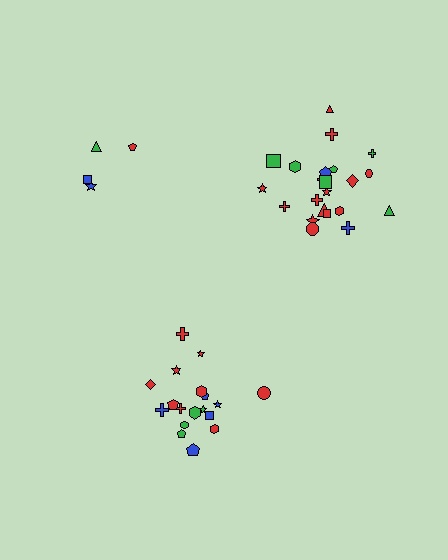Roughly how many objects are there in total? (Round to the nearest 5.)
Roughly 45 objects in total.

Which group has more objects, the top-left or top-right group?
The top-right group.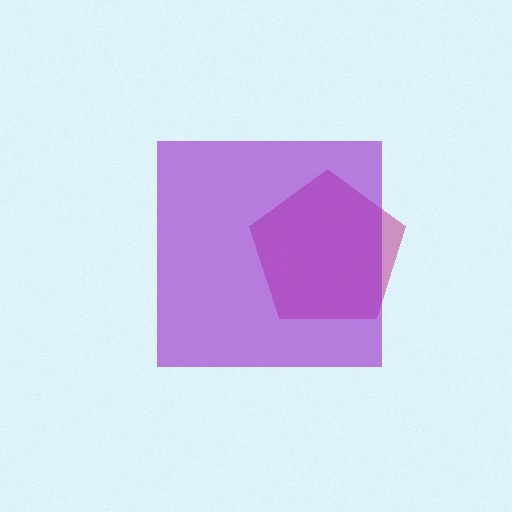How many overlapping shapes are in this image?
There are 2 overlapping shapes in the image.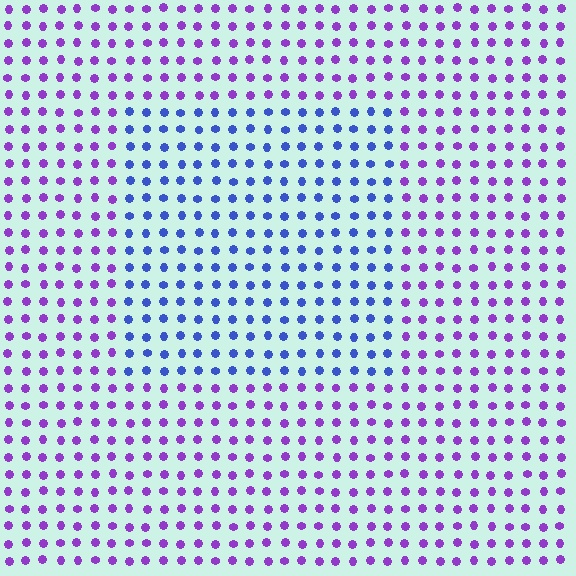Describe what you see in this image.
The image is filled with small purple elements in a uniform arrangement. A rectangle-shaped region is visible where the elements are tinted to a slightly different hue, forming a subtle color boundary.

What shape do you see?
I see a rectangle.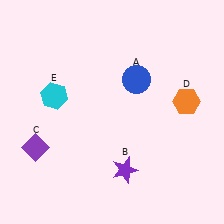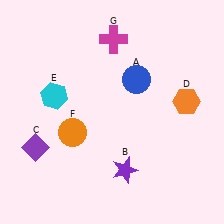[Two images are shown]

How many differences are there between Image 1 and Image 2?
There are 2 differences between the two images.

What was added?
An orange circle (F), a magenta cross (G) were added in Image 2.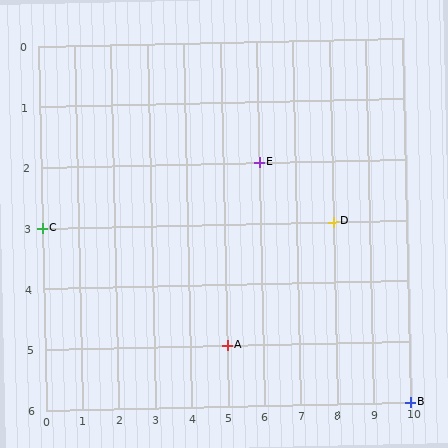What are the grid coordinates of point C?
Point C is at grid coordinates (0, 3).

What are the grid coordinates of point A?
Point A is at grid coordinates (5, 5).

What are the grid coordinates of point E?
Point E is at grid coordinates (6, 2).